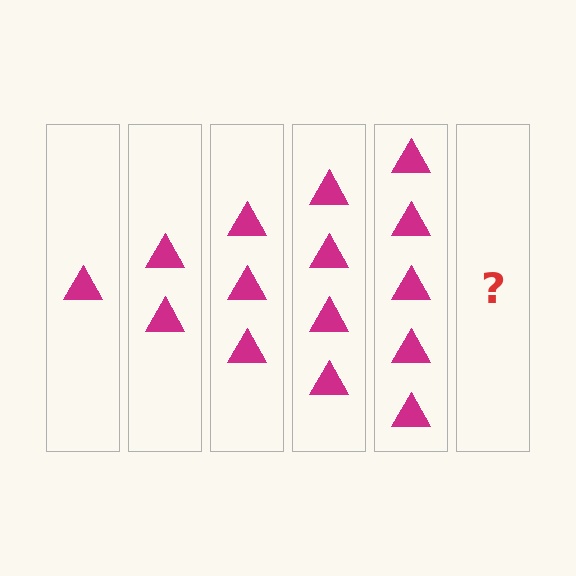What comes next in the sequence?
The next element should be 6 triangles.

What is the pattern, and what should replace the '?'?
The pattern is that each step adds one more triangle. The '?' should be 6 triangles.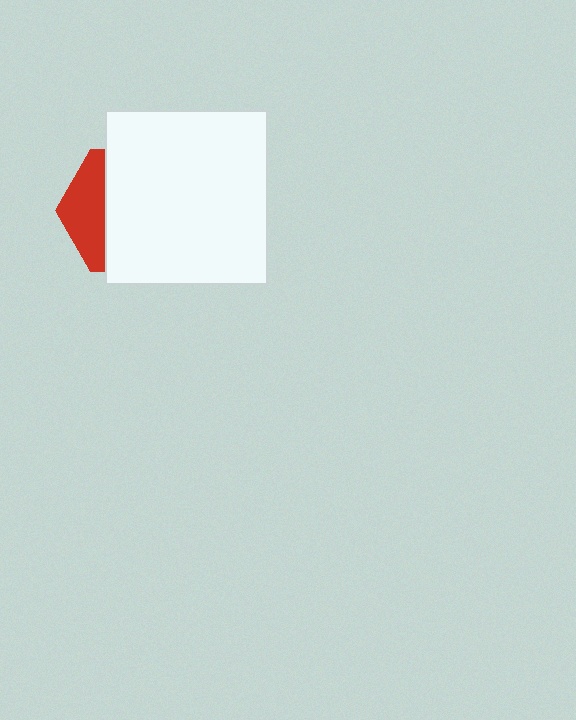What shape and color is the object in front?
The object in front is a white rectangle.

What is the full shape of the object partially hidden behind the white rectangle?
The partially hidden object is a red hexagon.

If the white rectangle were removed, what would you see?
You would see the complete red hexagon.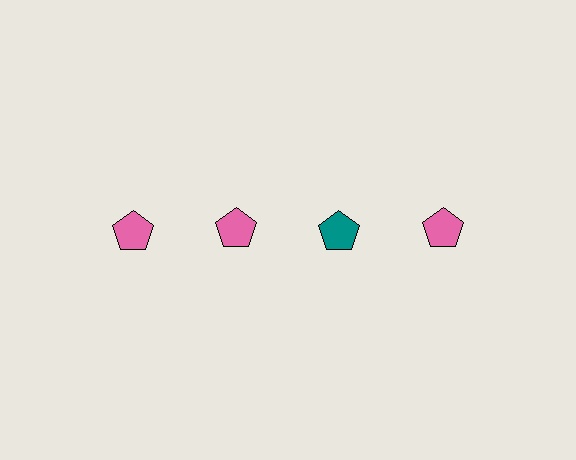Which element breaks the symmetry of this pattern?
The teal pentagon in the top row, center column breaks the symmetry. All other shapes are pink pentagons.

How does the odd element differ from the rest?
It has a different color: teal instead of pink.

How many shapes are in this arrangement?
There are 4 shapes arranged in a grid pattern.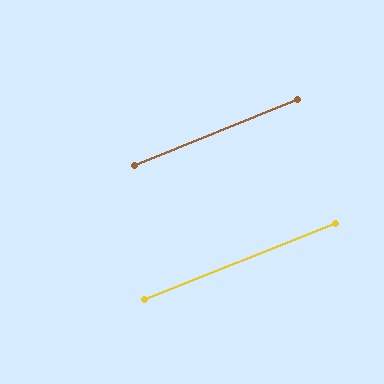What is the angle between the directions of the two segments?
Approximately 0 degrees.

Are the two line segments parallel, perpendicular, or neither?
Parallel — their directions differ by only 0.2°.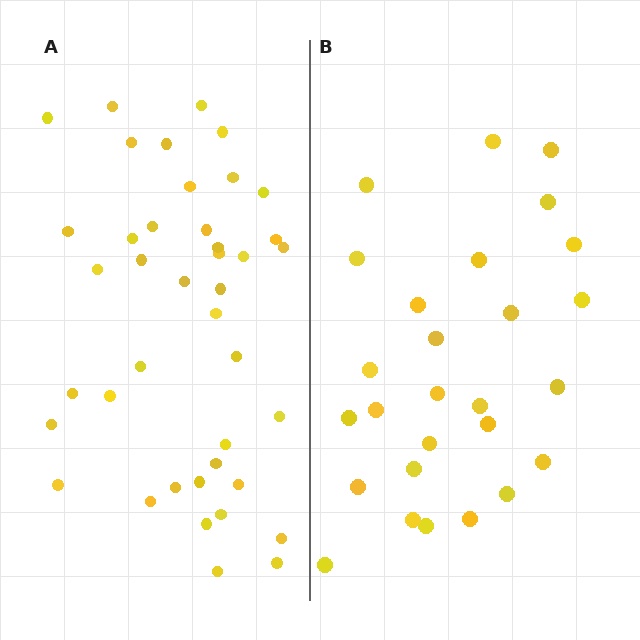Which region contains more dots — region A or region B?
Region A (the left region) has more dots.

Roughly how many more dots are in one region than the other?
Region A has approximately 15 more dots than region B.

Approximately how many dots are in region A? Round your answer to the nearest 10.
About 40 dots. (The exact count is 41, which rounds to 40.)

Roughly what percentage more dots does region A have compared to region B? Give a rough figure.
About 50% more.